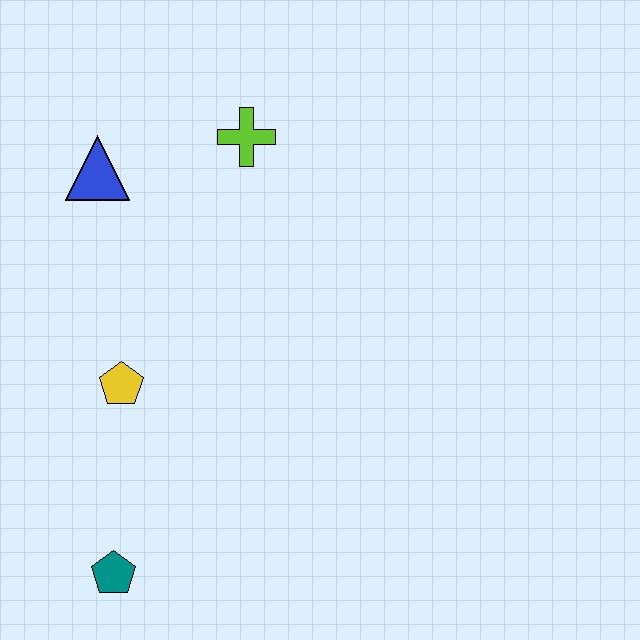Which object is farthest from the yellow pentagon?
The lime cross is farthest from the yellow pentagon.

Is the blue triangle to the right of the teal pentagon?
No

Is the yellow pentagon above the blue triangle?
No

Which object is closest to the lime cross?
The blue triangle is closest to the lime cross.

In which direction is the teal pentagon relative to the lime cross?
The teal pentagon is below the lime cross.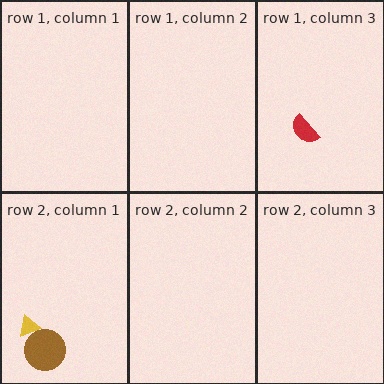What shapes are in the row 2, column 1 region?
The brown circle, the yellow triangle.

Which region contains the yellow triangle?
The row 2, column 1 region.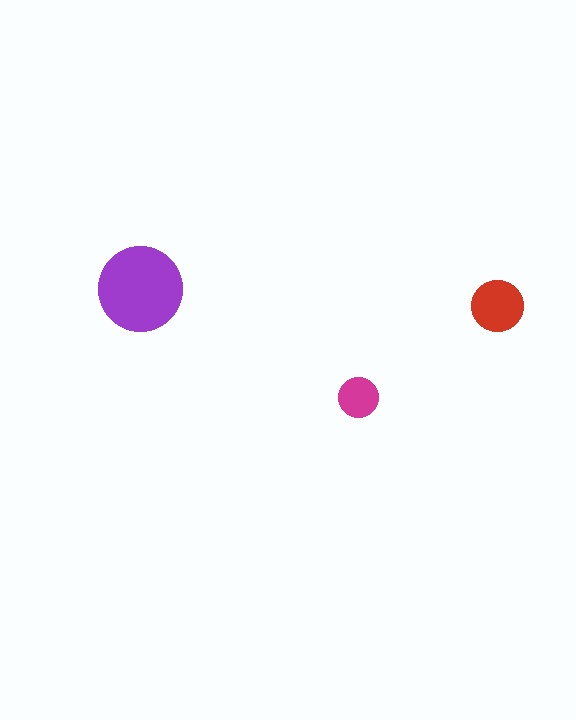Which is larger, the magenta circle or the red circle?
The red one.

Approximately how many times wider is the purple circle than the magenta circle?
About 2 times wider.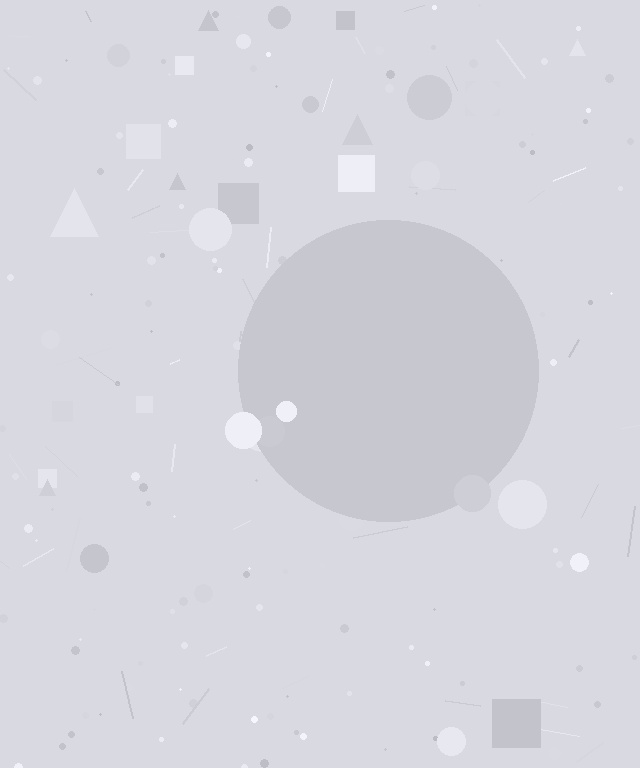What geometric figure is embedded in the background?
A circle is embedded in the background.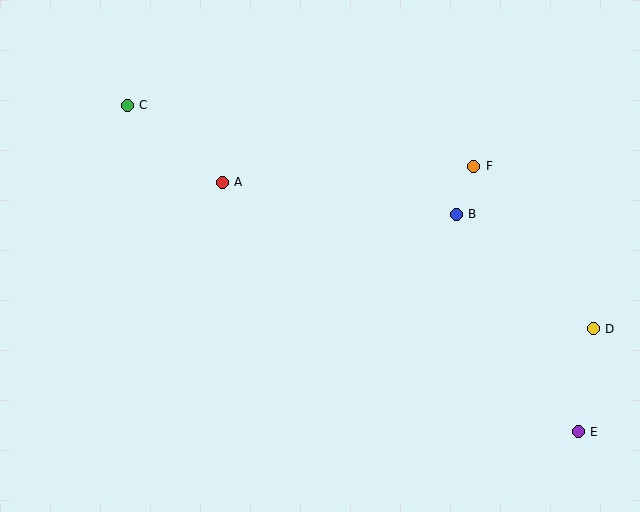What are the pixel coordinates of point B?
Point B is at (456, 214).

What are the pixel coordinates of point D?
Point D is at (593, 329).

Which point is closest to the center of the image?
Point A at (222, 182) is closest to the center.